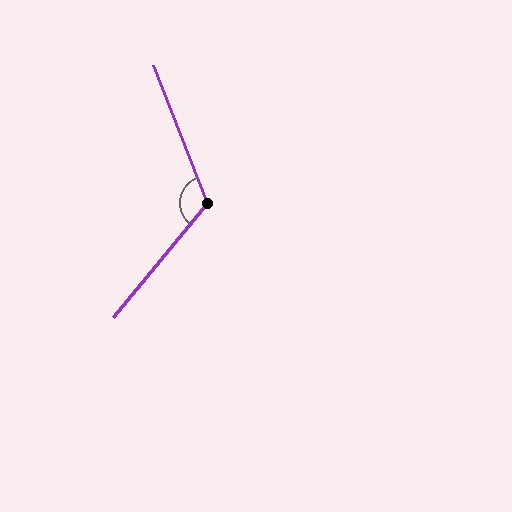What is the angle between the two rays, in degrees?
Approximately 119 degrees.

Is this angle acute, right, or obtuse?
It is obtuse.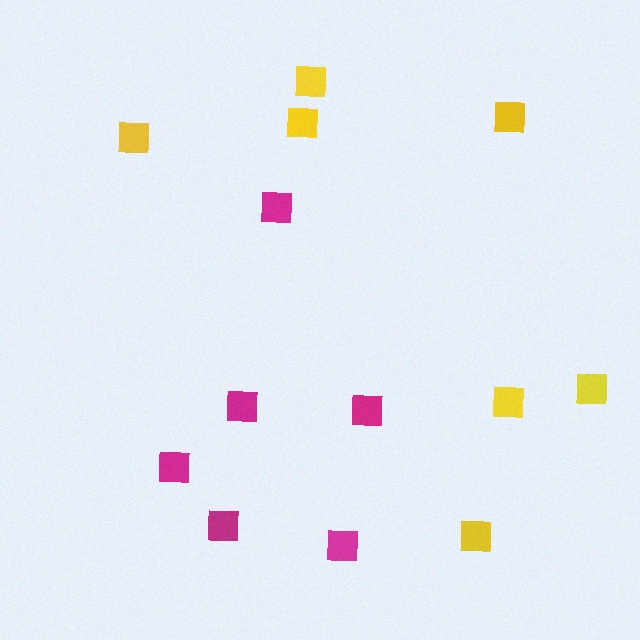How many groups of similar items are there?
There are 2 groups: one group of magenta squares (6) and one group of yellow squares (7).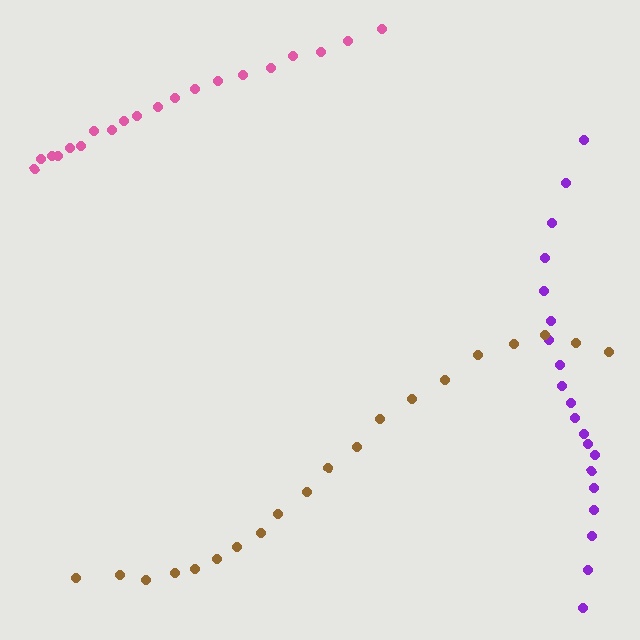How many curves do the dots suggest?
There are 3 distinct paths.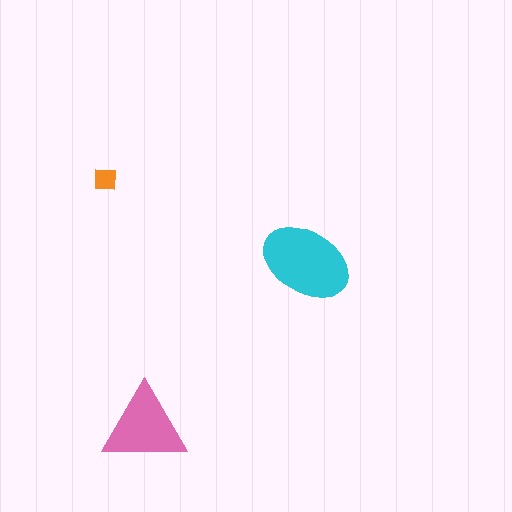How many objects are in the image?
There are 3 objects in the image.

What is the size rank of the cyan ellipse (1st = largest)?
1st.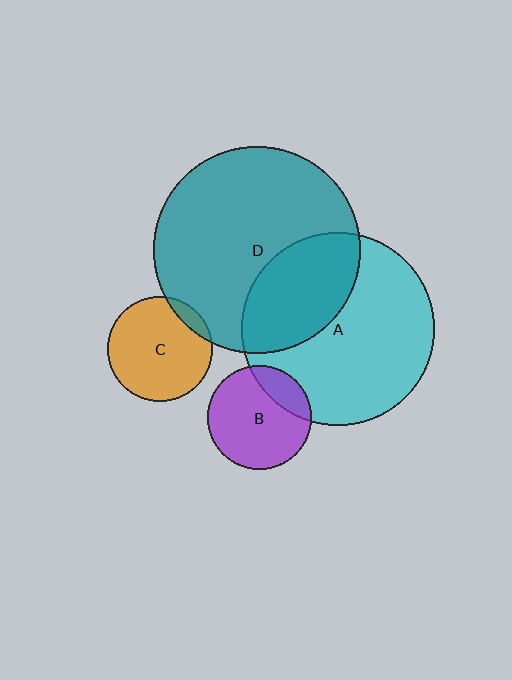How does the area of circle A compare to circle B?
Approximately 3.4 times.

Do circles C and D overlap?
Yes.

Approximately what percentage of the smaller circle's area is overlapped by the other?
Approximately 10%.